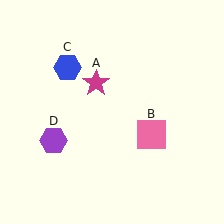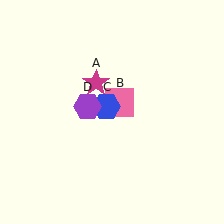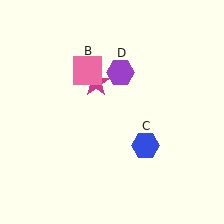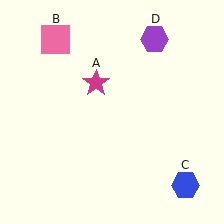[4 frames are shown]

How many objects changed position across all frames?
3 objects changed position: pink square (object B), blue hexagon (object C), purple hexagon (object D).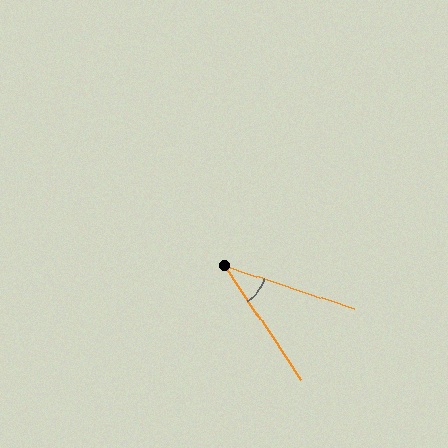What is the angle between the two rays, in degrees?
Approximately 38 degrees.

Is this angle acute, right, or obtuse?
It is acute.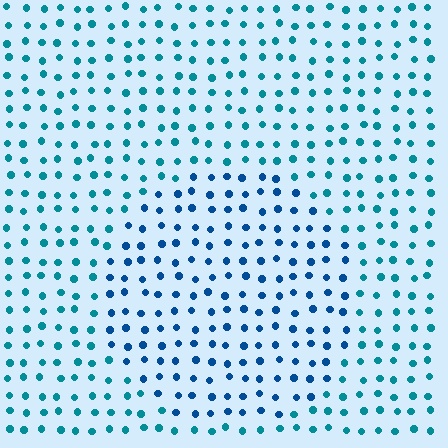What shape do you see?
I see a circle.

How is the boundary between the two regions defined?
The boundary is defined purely by a slight shift in hue (about 26 degrees). Spacing, size, and orientation are identical on both sides.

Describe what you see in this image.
The image is filled with small teal elements in a uniform arrangement. A circle-shaped region is visible where the elements are tinted to a slightly different hue, forming a subtle color boundary.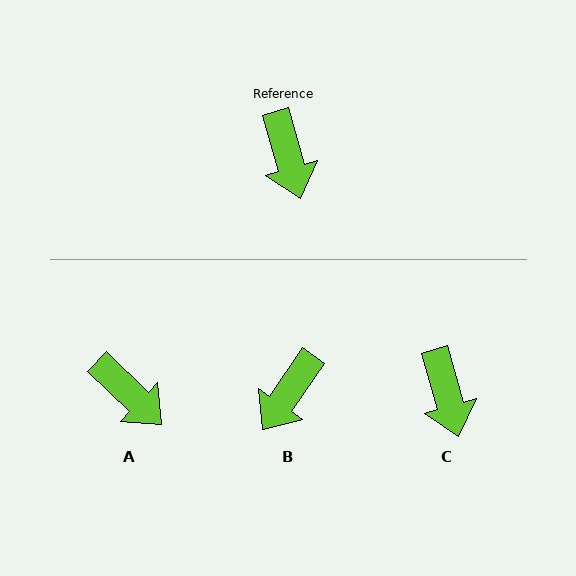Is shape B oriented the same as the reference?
No, it is off by about 51 degrees.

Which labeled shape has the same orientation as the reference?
C.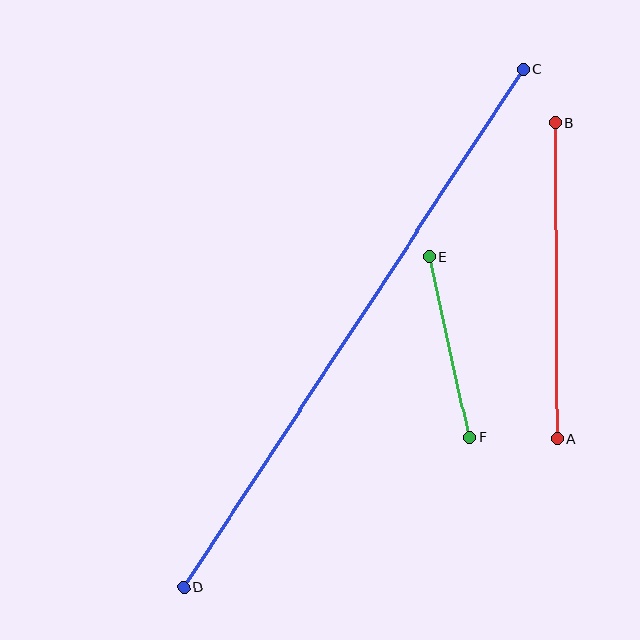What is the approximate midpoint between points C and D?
The midpoint is at approximately (353, 328) pixels.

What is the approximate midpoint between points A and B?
The midpoint is at approximately (556, 280) pixels.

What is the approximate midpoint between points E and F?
The midpoint is at approximately (449, 347) pixels.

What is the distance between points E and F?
The distance is approximately 185 pixels.